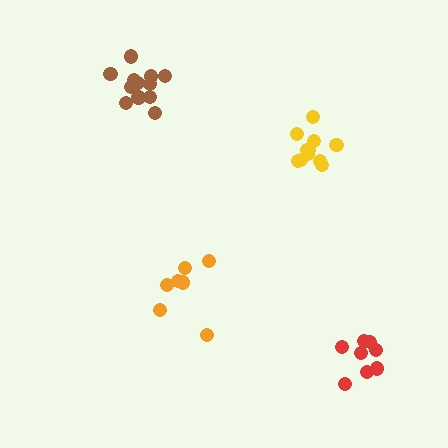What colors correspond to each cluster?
The clusters are colored: red, orange, yellow, brown.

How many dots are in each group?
Group 1: 8 dots, Group 2: 7 dots, Group 3: 11 dots, Group 4: 12 dots (38 total).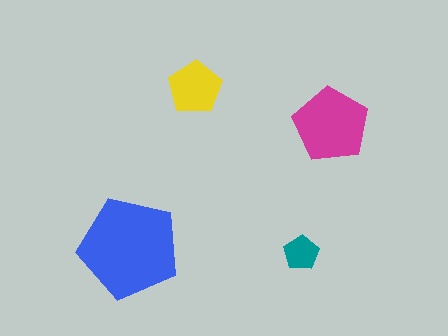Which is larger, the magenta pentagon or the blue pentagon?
The blue one.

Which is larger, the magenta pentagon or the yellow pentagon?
The magenta one.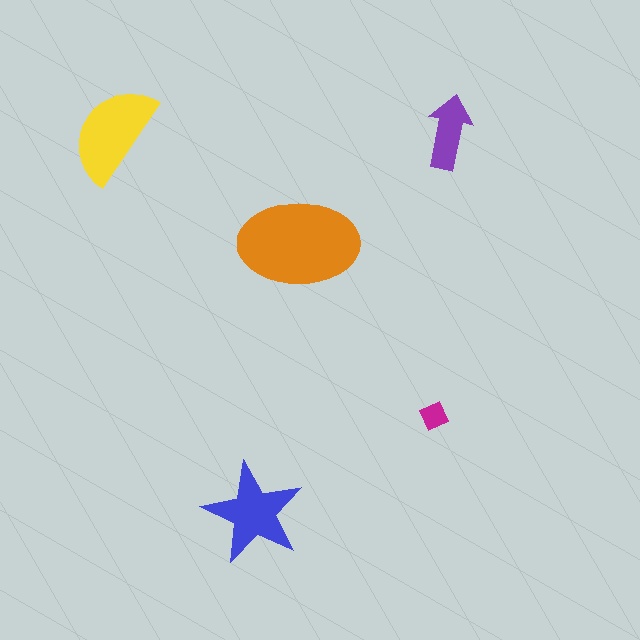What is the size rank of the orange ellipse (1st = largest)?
1st.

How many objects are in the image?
There are 5 objects in the image.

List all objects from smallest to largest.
The magenta diamond, the purple arrow, the blue star, the yellow semicircle, the orange ellipse.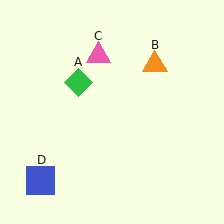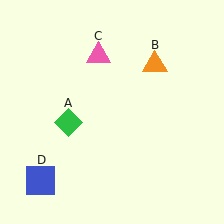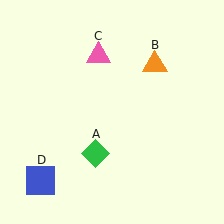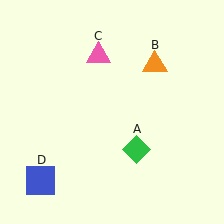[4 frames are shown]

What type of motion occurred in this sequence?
The green diamond (object A) rotated counterclockwise around the center of the scene.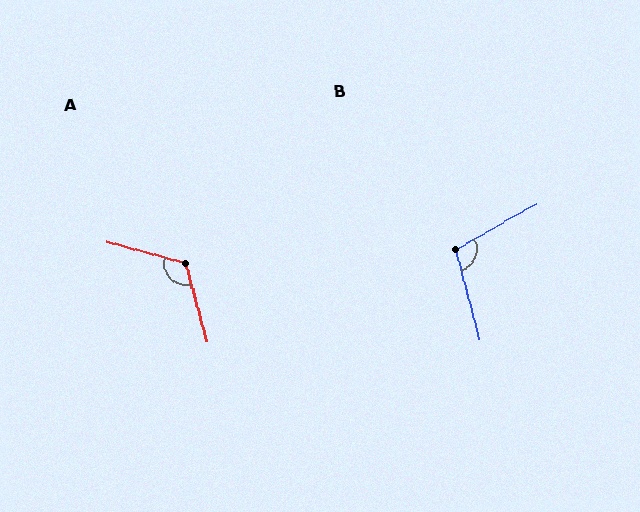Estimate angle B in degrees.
Approximately 104 degrees.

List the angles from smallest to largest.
B (104°), A (121°).